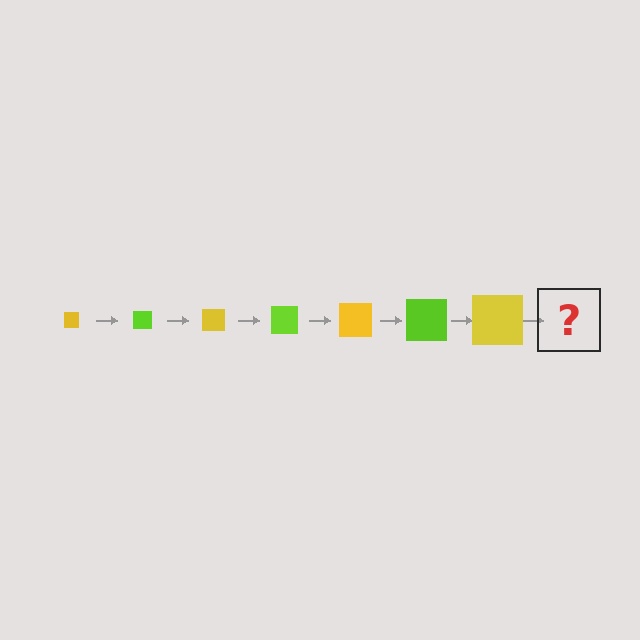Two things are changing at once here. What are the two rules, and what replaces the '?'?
The two rules are that the square grows larger each step and the color cycles through yellow and lime. The '?' should be a lime square, larger than the previous one.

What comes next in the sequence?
The next element should be a lime square, larger than the previous one.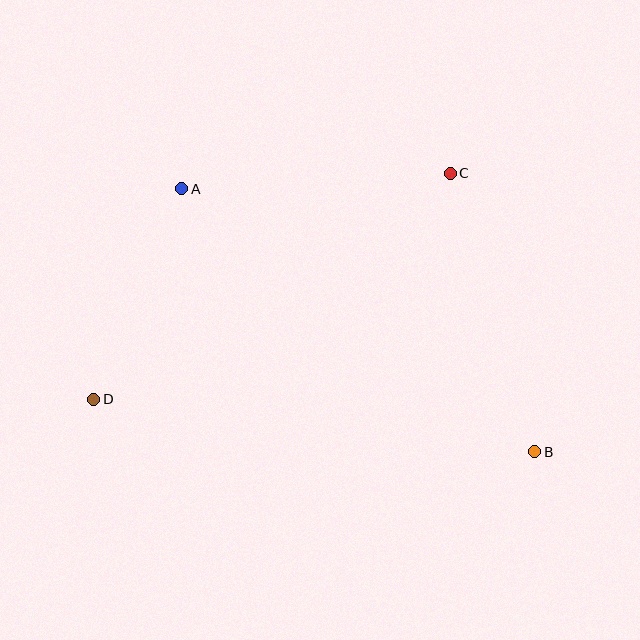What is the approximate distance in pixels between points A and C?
The distance between A and C is approximately 269 pixels.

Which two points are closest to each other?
Points A and D are closest to each other.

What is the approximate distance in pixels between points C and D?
The distance between C and D is approximately 422 pixels.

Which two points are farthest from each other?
Points B and D are farthest from each other.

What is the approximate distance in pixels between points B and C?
The distance between B and C is approximately 291 pixels.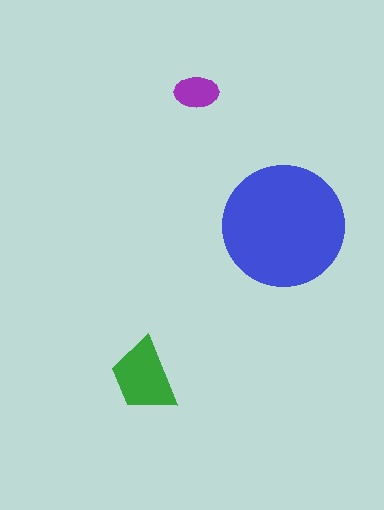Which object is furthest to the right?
The blue circle is rightmost.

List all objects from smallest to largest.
The purple ellipse, the green trapezoid, the blue circle.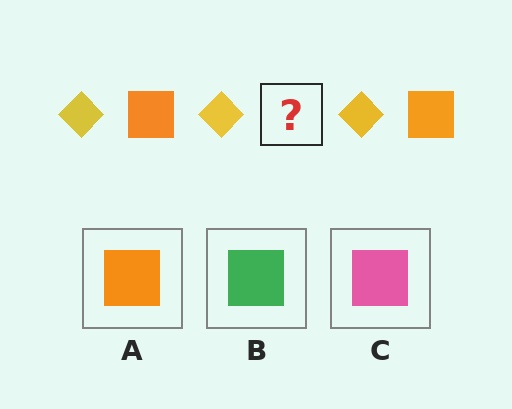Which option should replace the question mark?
Option A.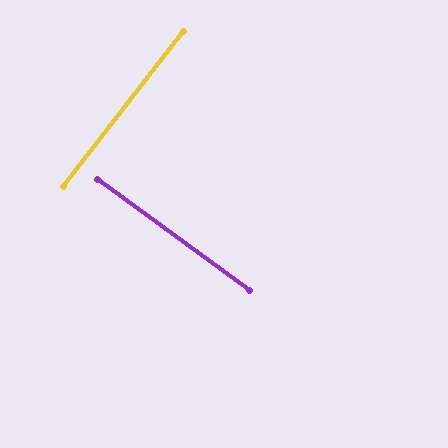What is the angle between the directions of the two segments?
Approximately 88 degrees.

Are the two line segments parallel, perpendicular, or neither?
Perpendicular — they meet at approximately 88°.